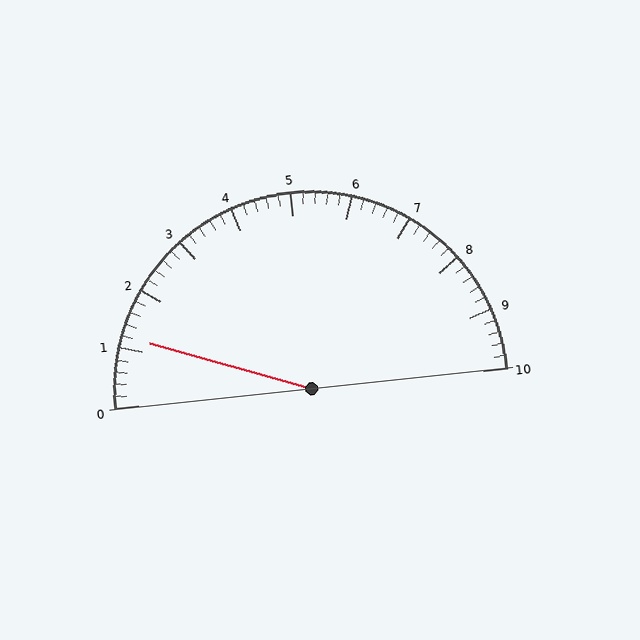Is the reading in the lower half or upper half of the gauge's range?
The reading is in the lower half of the range (0 to 10).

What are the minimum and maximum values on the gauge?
The gauge ranges from 0 to 10.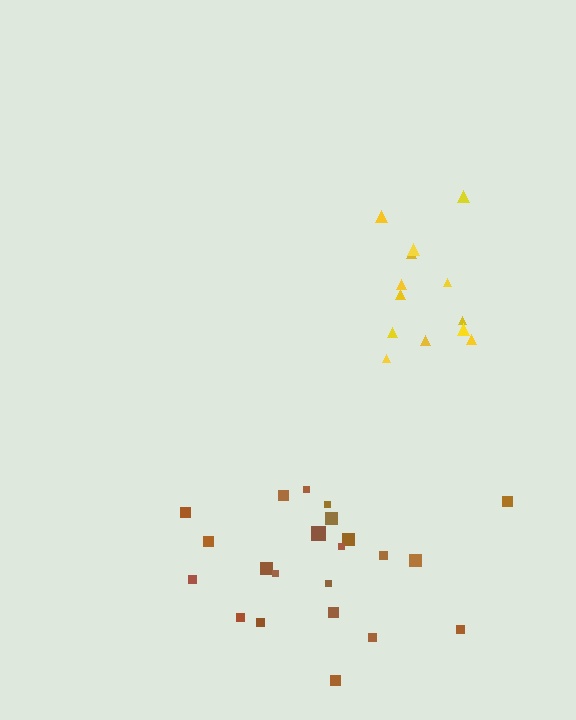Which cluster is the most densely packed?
Yellow.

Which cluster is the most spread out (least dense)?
Brown.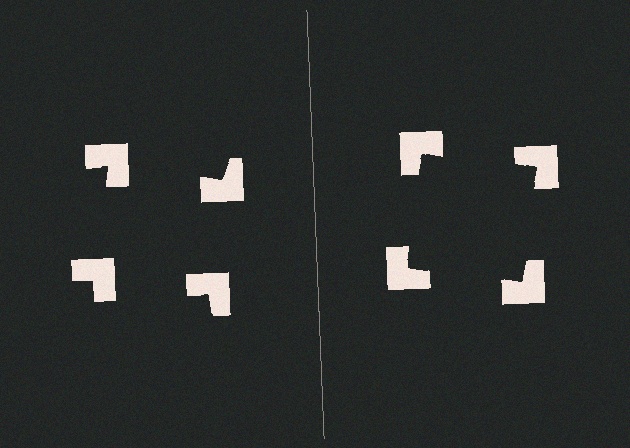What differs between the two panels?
The notched squares are positioned identically on both sides; only the wedge orientations differ. On the right they align to a square; on the left they are misaligned.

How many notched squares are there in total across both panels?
8 — 4 on each side.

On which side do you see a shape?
An illusory square appears on the right side. On the left side the wedge cuts are rotated, so no coherent shape forms.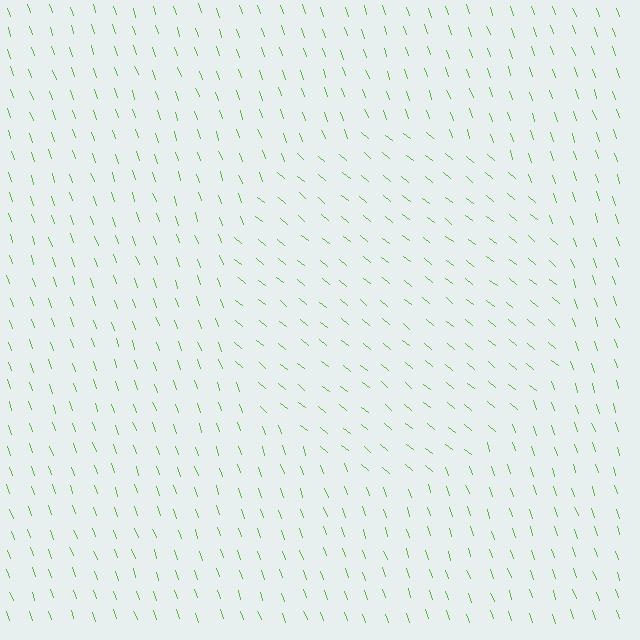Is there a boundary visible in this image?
Yes, there is a texture boundary formed by a change in line orientation.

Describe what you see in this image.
The image is filled with small lime line segments. A circle region in the image has lines oriented differently from the surrounding lines, creating a visible texture boundary.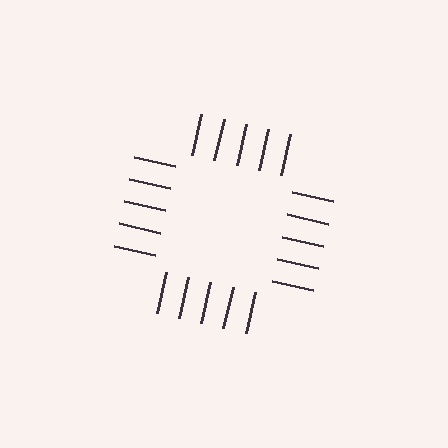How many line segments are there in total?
20 — 5 along each of the 4 edges.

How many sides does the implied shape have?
4 sides — the line-ends trace a square.